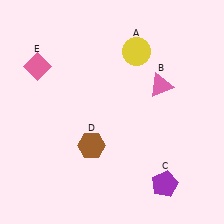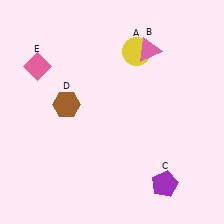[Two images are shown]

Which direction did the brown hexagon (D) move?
The brown hexagon (D) moved up.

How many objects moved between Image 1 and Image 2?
2 objects moved between the two images.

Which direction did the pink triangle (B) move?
The pink triangle (B) moved up.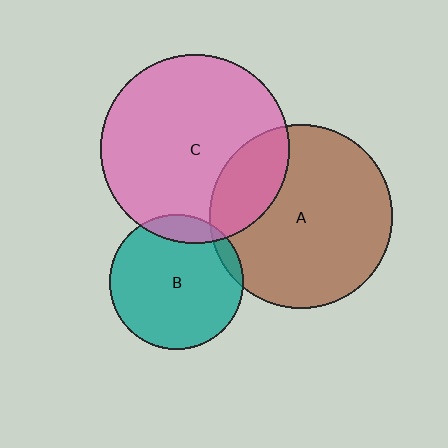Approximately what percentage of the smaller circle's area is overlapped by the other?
Approximately 20%.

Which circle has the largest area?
Circle C (pink).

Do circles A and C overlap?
Yes.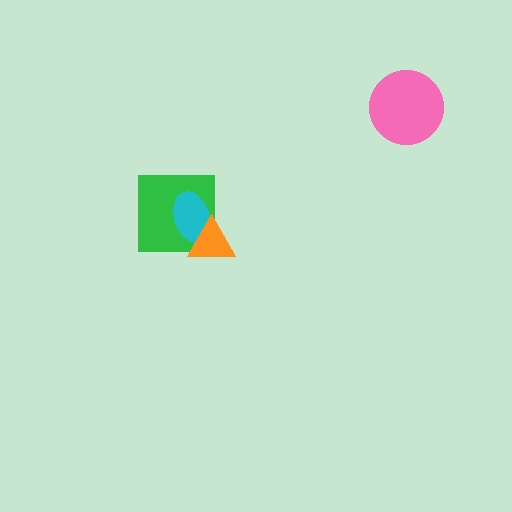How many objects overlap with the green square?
2 objects overlap with the green square.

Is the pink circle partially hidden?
No, no other shape covers it.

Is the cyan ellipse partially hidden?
Yes, it is partially covered by another shape.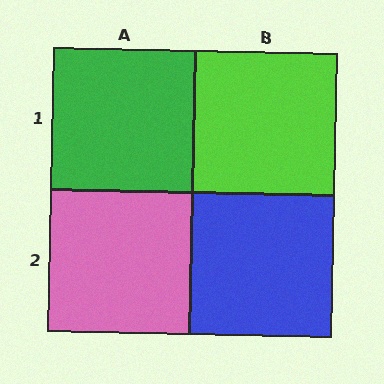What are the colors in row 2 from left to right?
Pink, blue.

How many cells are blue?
1 cell is blue.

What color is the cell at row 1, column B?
Lime.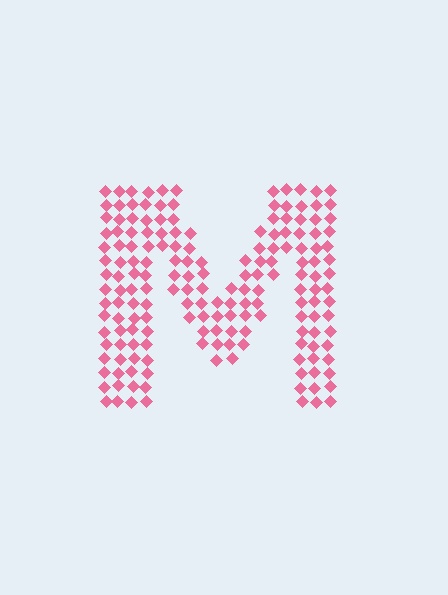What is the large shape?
The large shape is the letter M.